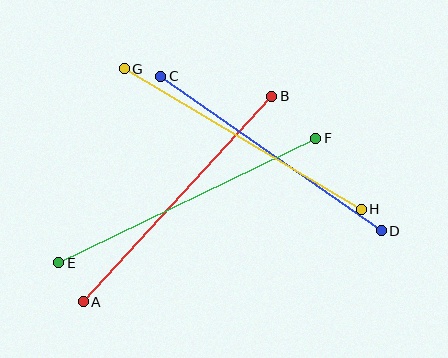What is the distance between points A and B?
The distance is approximately 279 pixels.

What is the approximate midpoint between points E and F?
The midpoint is at approximately (187, 201) pixels.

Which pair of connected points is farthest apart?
Points E and F are farthest apart.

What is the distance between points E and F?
The distance is approximately 286 pixels.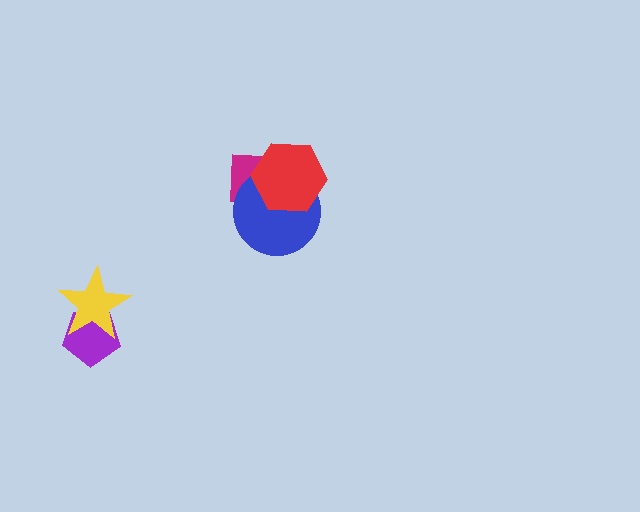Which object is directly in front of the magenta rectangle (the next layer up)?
The blue circle is directly in front of the magenta rectangle.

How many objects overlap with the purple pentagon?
1 object overlaps with the purple pentagon.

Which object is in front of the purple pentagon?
The yellow star is in front of the purple pentagon.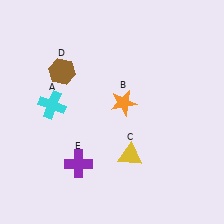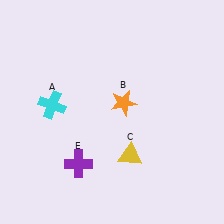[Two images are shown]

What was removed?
The brown hexagon (D) was removed in Image 2.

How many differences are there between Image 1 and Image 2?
There is 1 difference between the two images.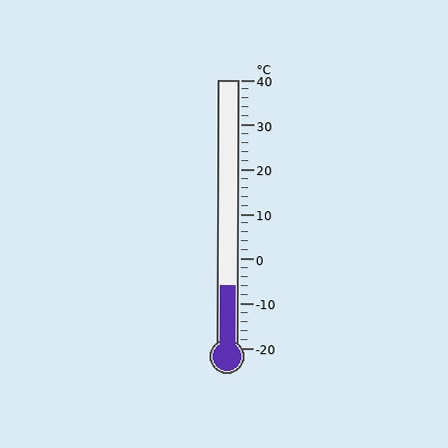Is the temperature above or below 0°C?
The temperature is below 0°C.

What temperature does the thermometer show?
The thermometer shows approximately -6°C.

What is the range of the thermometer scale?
The thermometer scale ranges from -20°C to 40°C.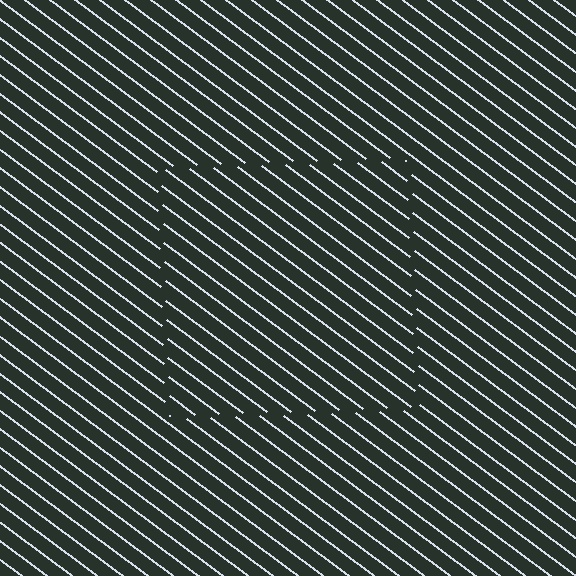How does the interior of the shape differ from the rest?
The interior of the shape contains the same grating, shifted by half a period — the contour is defined by the phase discontinuity where line-ends from the inner and outer gratings abut.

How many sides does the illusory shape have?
4 sides — the line-ends trace a square.